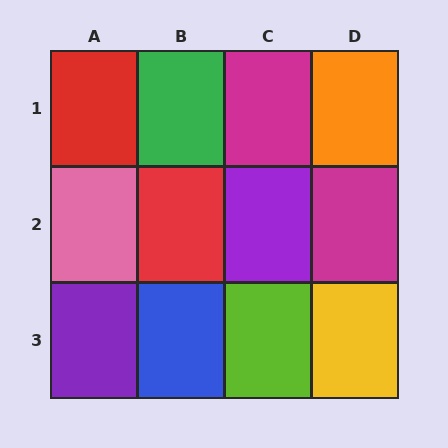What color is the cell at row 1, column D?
Orange.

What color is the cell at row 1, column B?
Green.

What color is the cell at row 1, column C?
Magenta.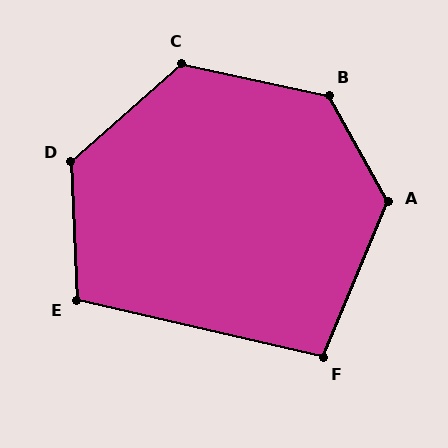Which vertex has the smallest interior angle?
F, at approximately 100 degrees.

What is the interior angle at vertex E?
Approximately 105 degrees (obtuse).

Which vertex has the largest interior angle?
B, at approximately 132 degrees.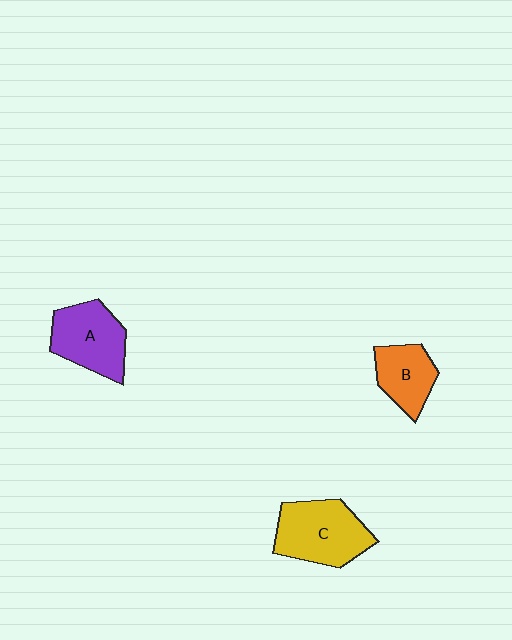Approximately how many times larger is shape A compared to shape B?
Approximately 1.3 times.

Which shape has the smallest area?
Shape B (orange).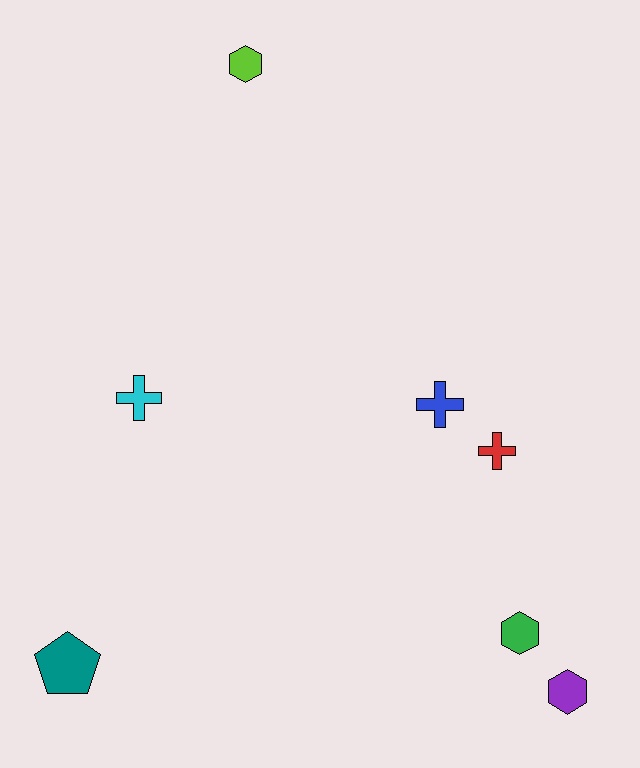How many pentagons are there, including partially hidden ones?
There is 1 pentagon.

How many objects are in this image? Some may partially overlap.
There are 7 objects.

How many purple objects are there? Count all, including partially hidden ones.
There is 1 purple object.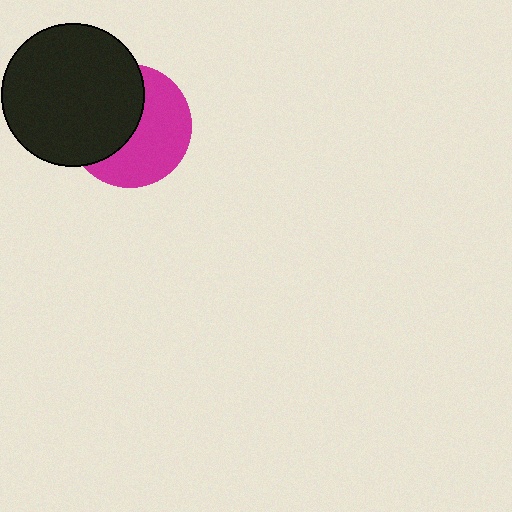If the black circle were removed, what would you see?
You would see the complete magenta circle.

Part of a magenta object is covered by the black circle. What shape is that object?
It is a circle.